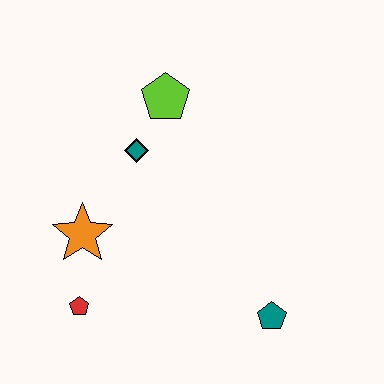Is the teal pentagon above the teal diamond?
No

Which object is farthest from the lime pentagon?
The teal pentagon is farthest from the lime pentagon.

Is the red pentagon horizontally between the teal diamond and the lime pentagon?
No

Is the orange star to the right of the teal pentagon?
No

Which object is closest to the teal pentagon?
The red pentagon is closest to the teal pentagon.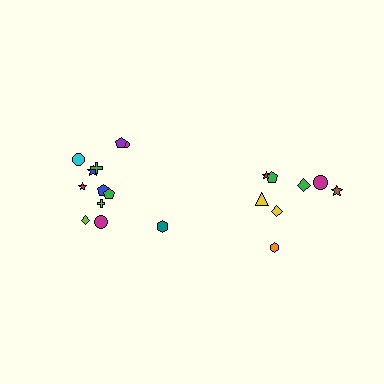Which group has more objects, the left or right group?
The left group.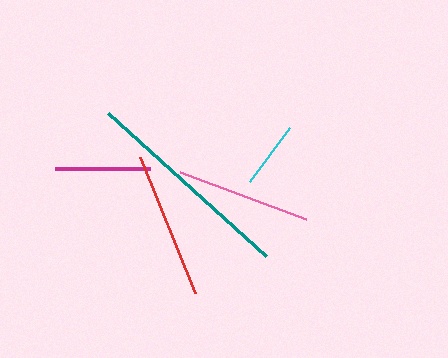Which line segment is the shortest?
The cyan line is the shortest at approximately 66 pixels.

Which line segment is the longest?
The teal line is the longest at approximately 214 pixels.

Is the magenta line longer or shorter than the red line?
The red line is longer than the magenta line.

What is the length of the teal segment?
The teal segment is approximately 214 pixels long.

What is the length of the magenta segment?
The magenta segment is approximately 95 pixels long.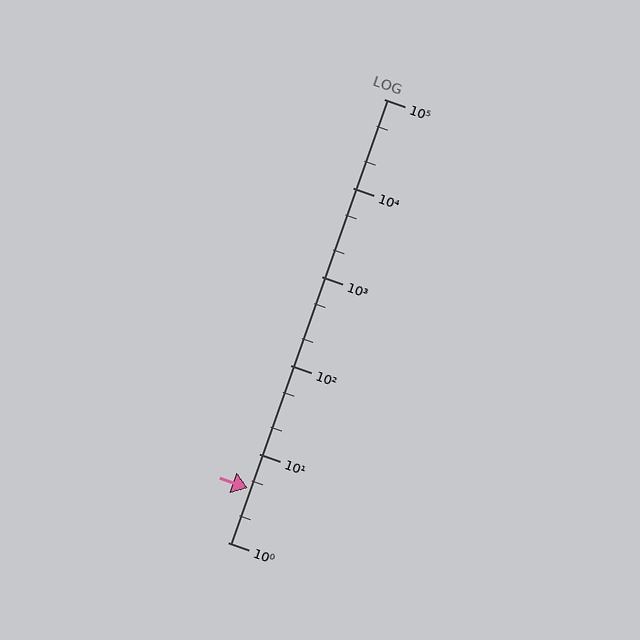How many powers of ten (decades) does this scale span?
The scale spans 5 decades, from 1 to 100000.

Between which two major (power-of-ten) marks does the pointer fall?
The pointer is between 1 and 10.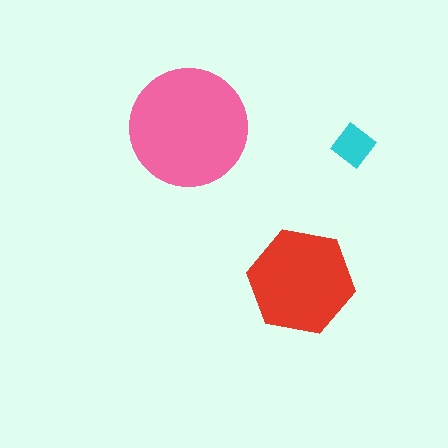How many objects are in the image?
There are 3 objects in the image.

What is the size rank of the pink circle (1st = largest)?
1st.